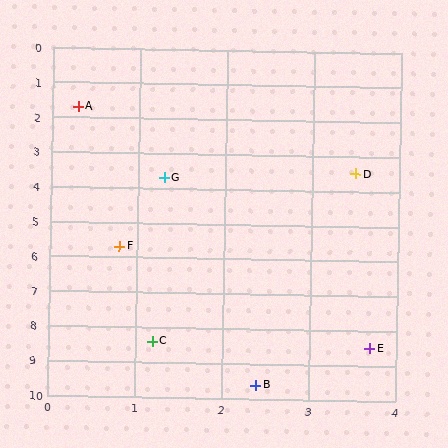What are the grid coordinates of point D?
Point D is at approximately (3.5, 3.5).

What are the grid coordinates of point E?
Point E is at approximately (3.7, 8.5).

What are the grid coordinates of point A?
Point A is at approximately (0.3, 1.7).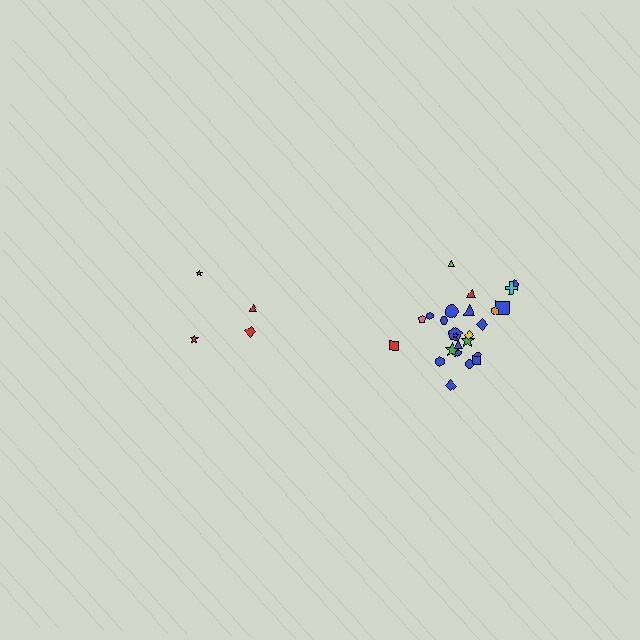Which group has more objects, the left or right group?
The right group.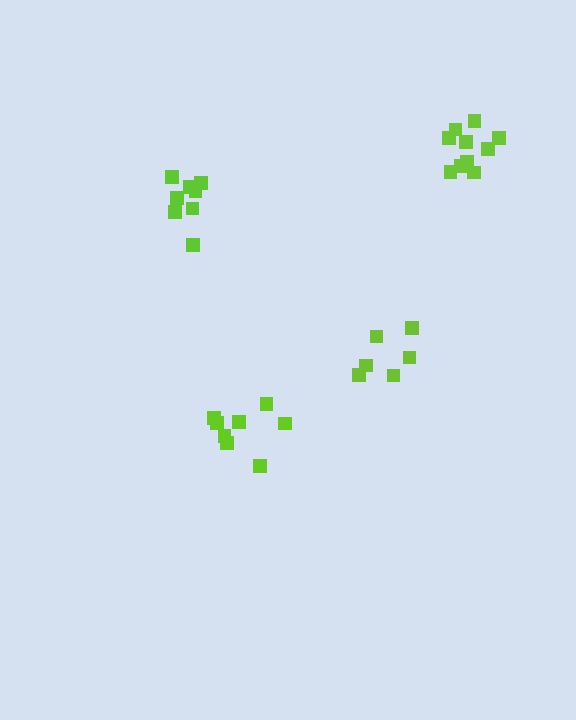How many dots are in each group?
Group 1: 8 dots, Group 2: 8 dots, Group 3: 10 dots, Group 4: 6 dots (32 total).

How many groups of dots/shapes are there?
There are 4 groups.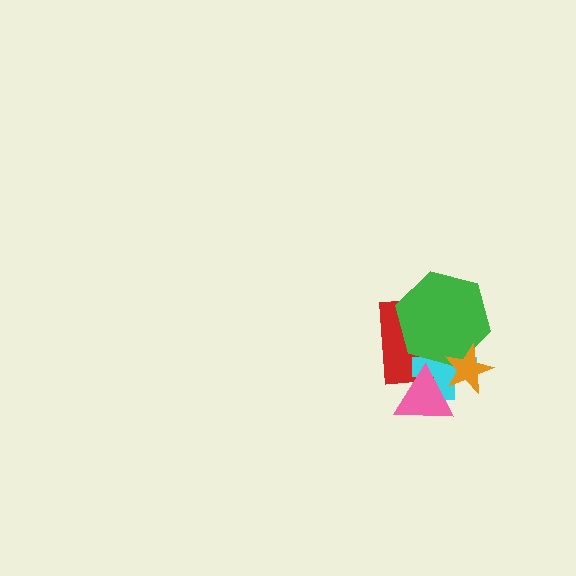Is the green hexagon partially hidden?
Yes, it is partially covered by another shape.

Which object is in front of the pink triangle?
The orange star is in front of the pink triangle.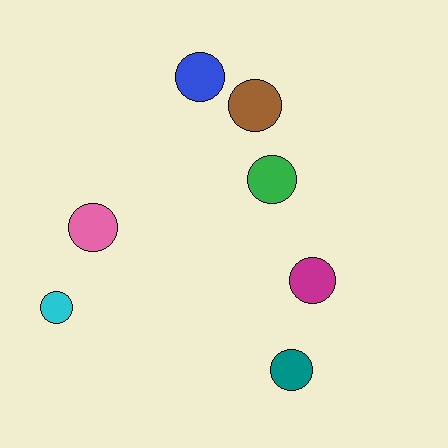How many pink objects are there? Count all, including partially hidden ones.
There is 1 pink object.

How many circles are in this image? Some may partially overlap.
There are 7 circles.